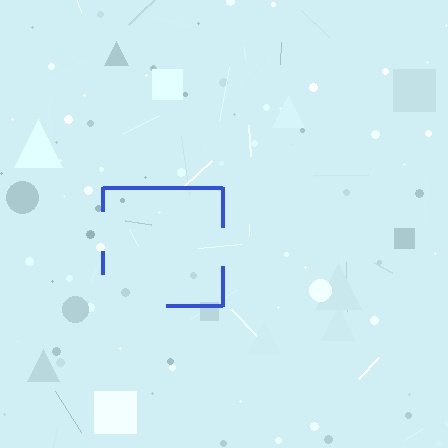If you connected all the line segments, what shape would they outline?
They would outline a square.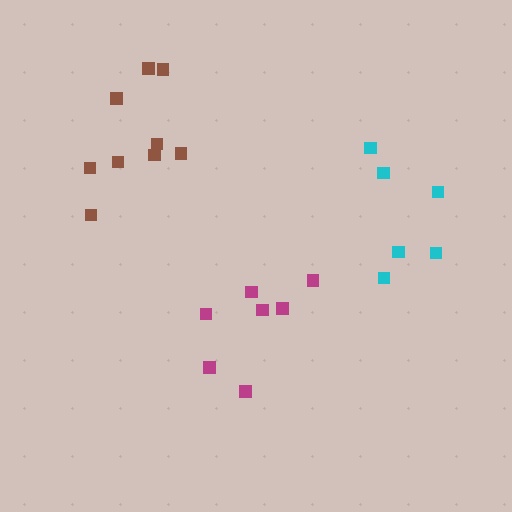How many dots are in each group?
Group 1: 6 dots, Group 2: 9 dots, Group 3: 7 dots (22 total).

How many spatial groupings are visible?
There are 3 spatial groupings.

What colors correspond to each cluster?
The clusters are colored: cyan, brown, magenta.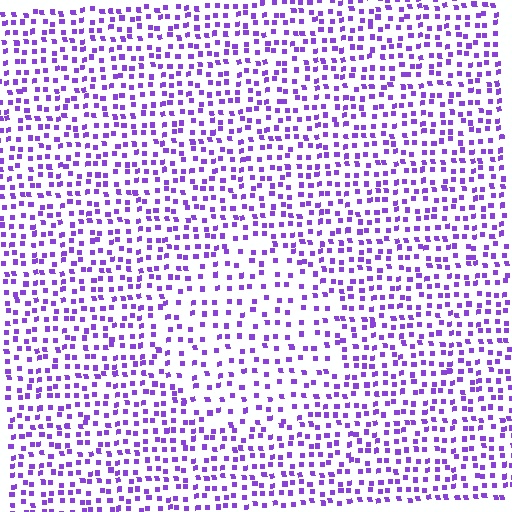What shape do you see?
I see a circle.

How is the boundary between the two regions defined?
The boundary is defined by a change in element density (approximately 1.6x ratio). All elements are the same color, size, and shape.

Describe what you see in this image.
The image contains small purple elements arranged at two different densities. A circle-shaped region is visible where the elements are less densely packed than the surrounding area.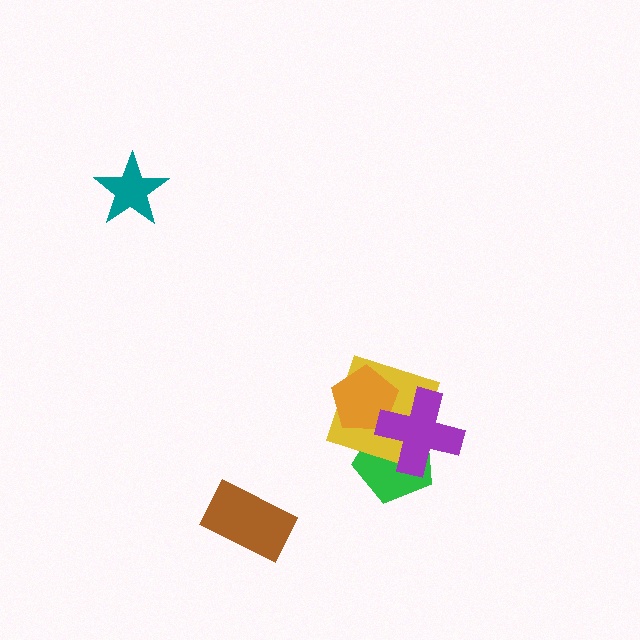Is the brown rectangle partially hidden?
No, no other shape covers it.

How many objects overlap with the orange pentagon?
3 objects overlap with the orange pentagon.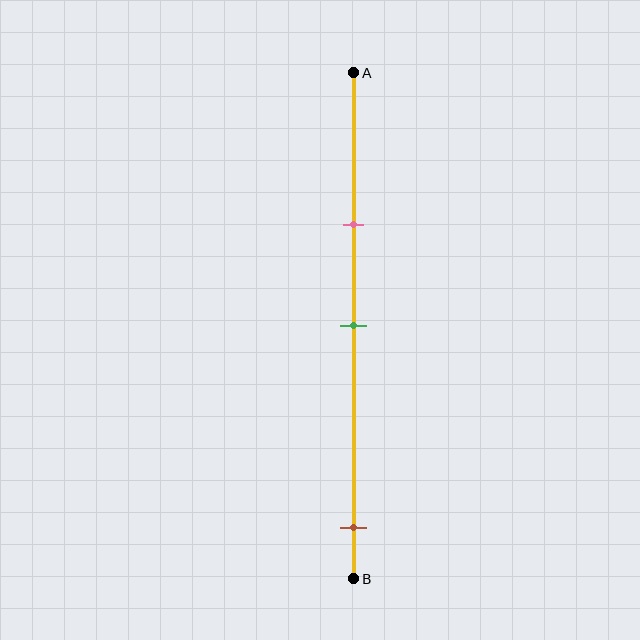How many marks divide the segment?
There are 3 marks dividing the segment.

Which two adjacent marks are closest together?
The pink and green marks are the closest adjacent pair.